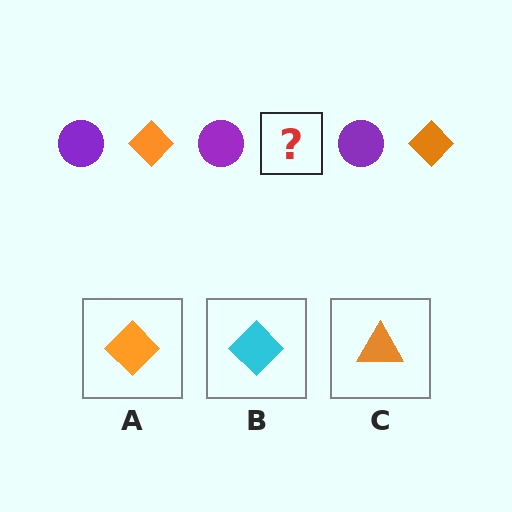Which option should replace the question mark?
Option A.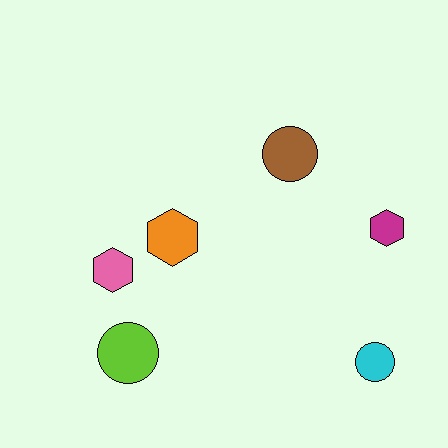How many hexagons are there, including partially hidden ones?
There are 3 hexagons.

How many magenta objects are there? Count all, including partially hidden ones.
There is 1 magenta object.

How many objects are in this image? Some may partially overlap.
There are 6 objects.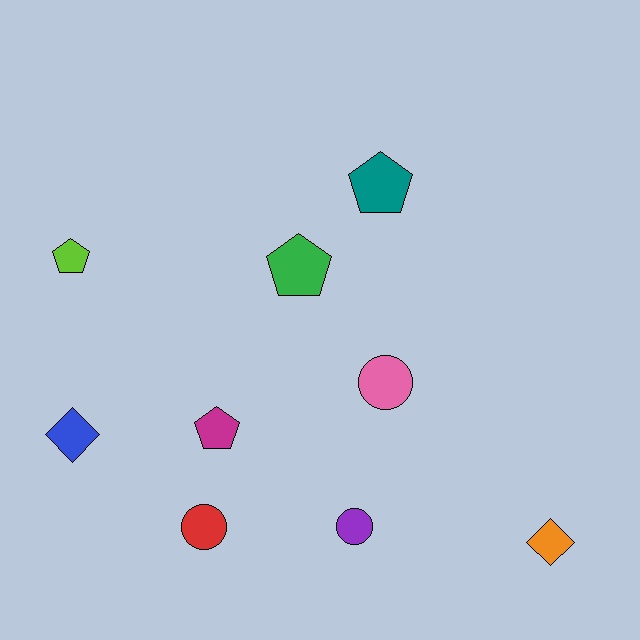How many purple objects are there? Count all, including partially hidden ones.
There is 1 purple object.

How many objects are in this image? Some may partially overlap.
There are 9 objects.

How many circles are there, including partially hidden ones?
There are 3 circles.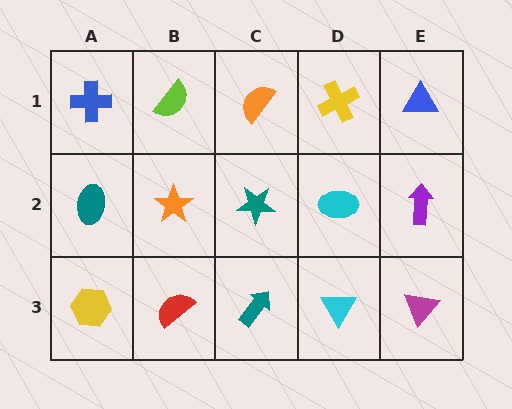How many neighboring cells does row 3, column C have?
3.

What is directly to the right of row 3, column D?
A magenta triangle.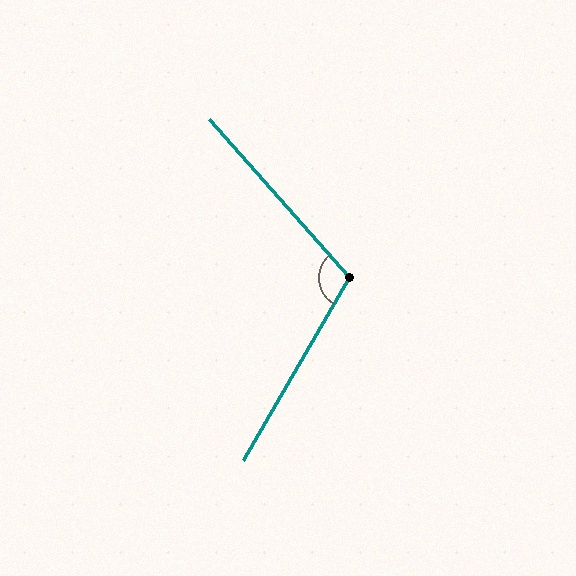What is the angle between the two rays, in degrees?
Approximately 108 degrees.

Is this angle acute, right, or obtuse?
It is obtuse.